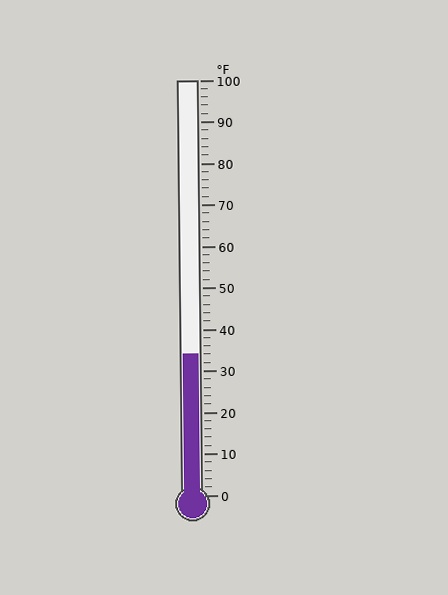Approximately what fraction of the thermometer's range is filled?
The thermometer is filled to approximately 35% of its range.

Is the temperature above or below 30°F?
The temperature is above 30°F.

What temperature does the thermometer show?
The thermometer shows approximately 34°F.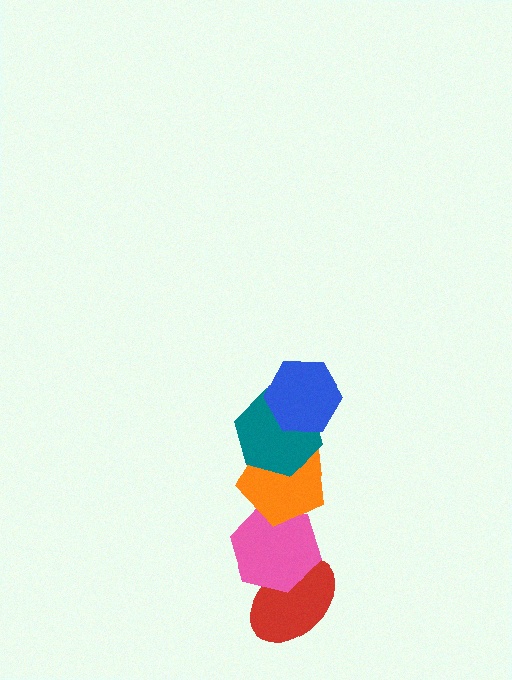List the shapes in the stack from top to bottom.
From top to bottom: the blue hexagon, the teal hexagon, the orange pentagon, the pink hexagon, the red ellipse.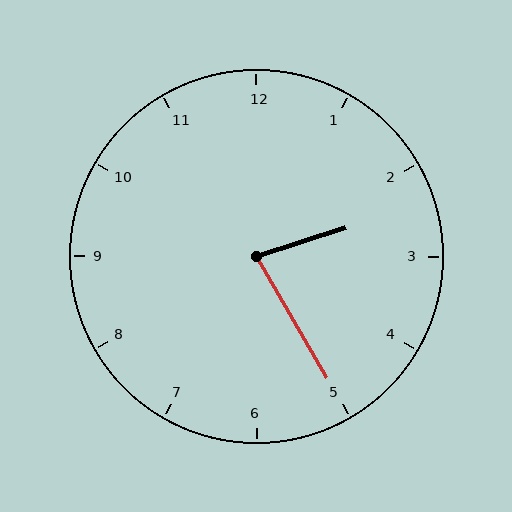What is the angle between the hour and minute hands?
Approximately 78 degrees.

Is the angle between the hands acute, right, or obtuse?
It is acute.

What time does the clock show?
2:25.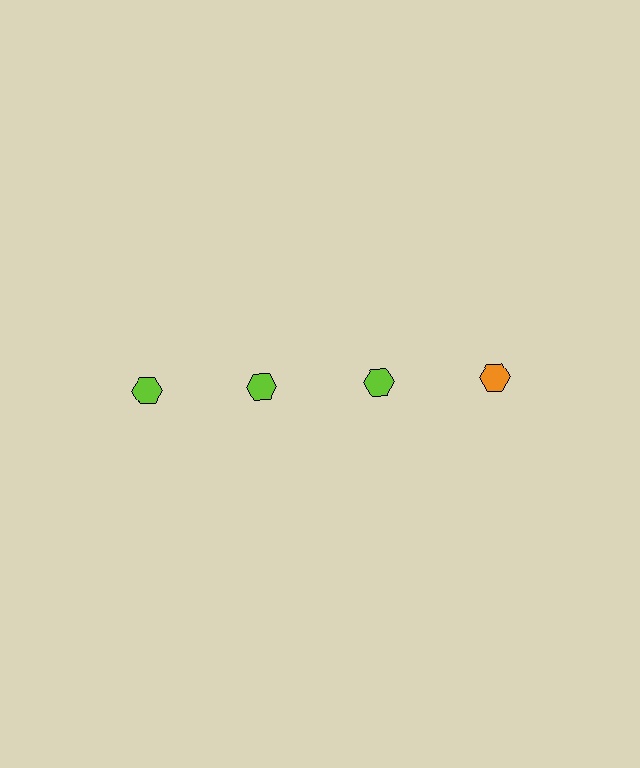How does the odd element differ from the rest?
It has a different color: orange instead of lime.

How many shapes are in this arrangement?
There are 4 shapes arranged in a grid pattern.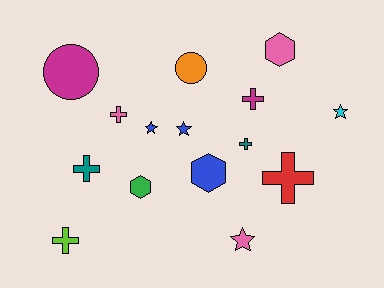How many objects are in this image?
There are 15 objects.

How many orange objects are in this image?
There is 1 orange object.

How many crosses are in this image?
There are 6 crosses.